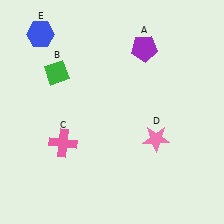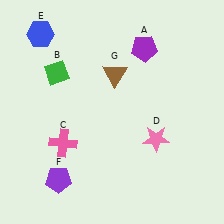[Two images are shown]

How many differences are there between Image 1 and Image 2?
There are 2 differences between the two images.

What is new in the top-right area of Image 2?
A brown triangle (G) was added in the top-right area of Image 2.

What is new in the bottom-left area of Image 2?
A purple pentagon (F) was added in the bottom-left area of Image 2.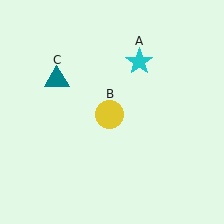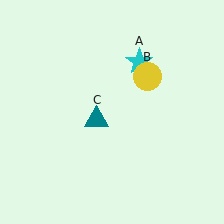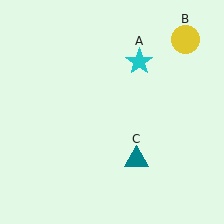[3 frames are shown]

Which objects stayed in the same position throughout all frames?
Cyan star (object A) remained stationary.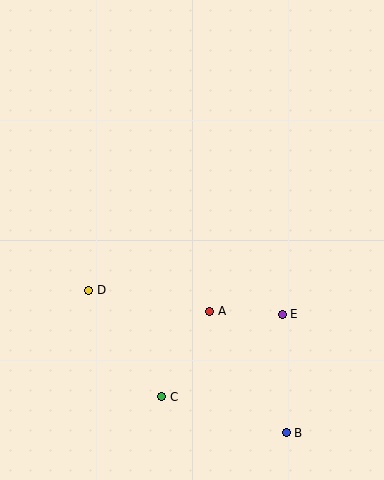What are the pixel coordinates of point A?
Point A is at (210, 311).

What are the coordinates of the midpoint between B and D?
The midpoint between B and D is at (188, 362).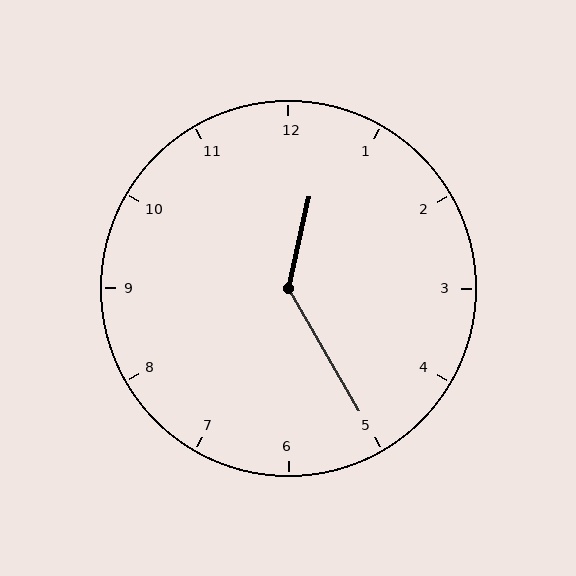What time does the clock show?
12:25.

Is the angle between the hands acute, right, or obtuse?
It is obtuse.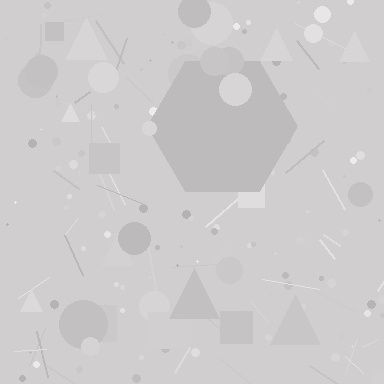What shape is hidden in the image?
A hexagon is hidden in the image.